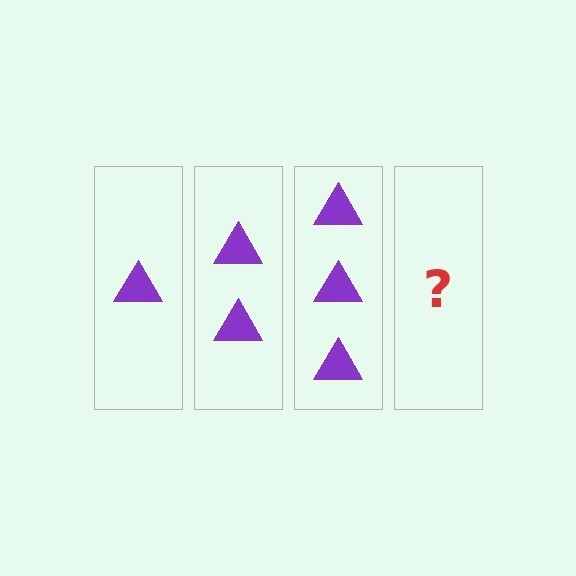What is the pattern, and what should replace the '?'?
The pattern is that each step adds one more triangle. The '?' should be 4 triangles.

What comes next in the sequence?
The next element should be 4 triangles.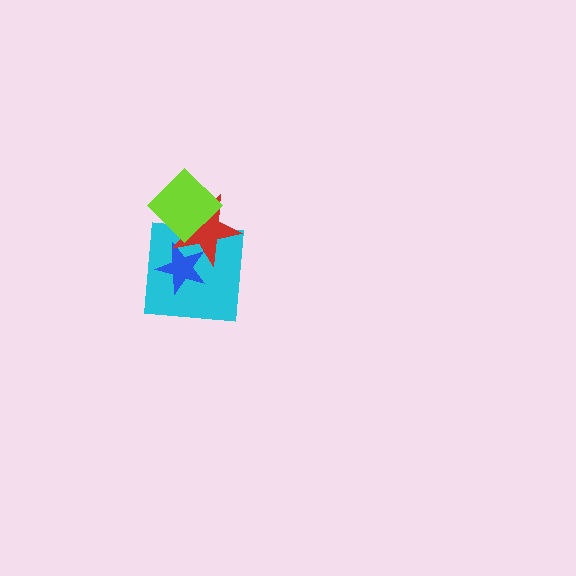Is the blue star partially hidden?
Yes, it is partially covered by another shape.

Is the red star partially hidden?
Yes, it is partially covered by another shape.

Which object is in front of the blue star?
The red star is in front of the blue star.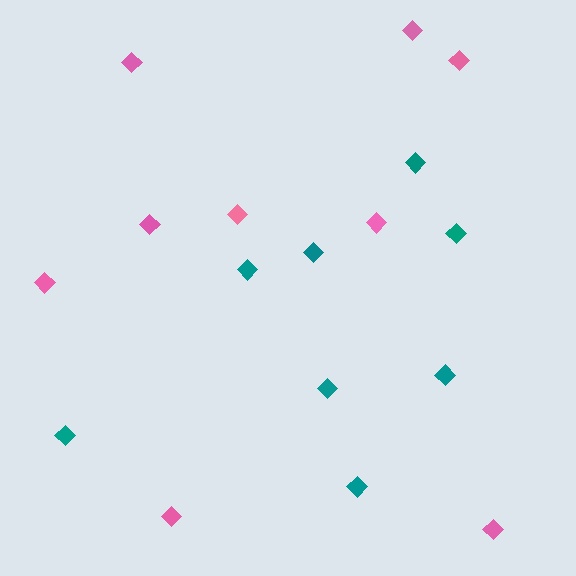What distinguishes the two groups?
There are 2 groups: one group of pink diamonds (9) and one group of teal diamonds (8).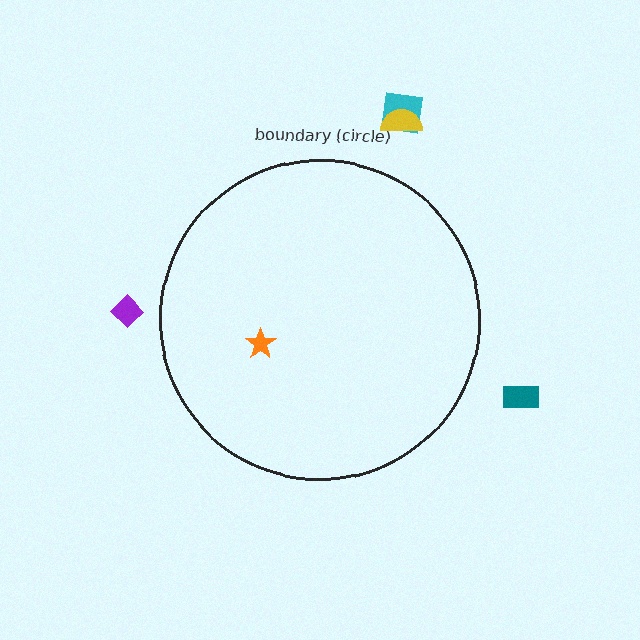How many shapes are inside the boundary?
1 inside, 4 outside.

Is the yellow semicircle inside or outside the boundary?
Outside.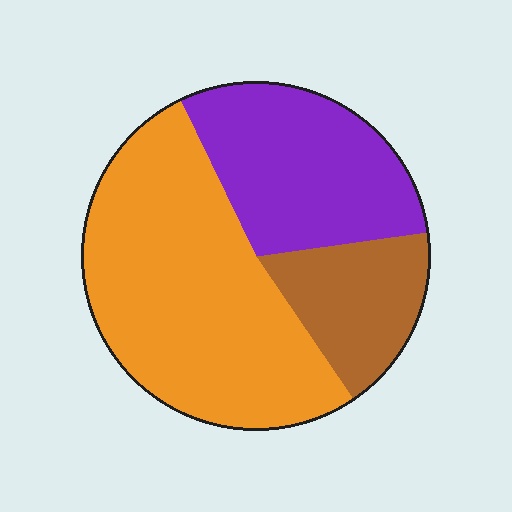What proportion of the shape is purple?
Purple takes up between a quarter and a half of the shape.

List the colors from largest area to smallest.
From largest to smallest: orange, purple, brown.